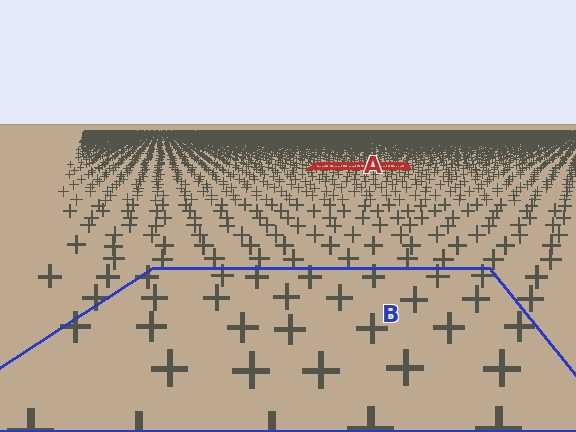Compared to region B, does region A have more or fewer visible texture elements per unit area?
Region A has more texture elements per unit area — they are packed more densely because it is farther away.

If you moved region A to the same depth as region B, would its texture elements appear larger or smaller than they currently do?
They would appear larger. At a closer depth, the same texture elements are projected at a bigger on-screen size.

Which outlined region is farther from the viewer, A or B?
Region A is farther from the viewer — the texture elements inside it appear smaller and more densely packed.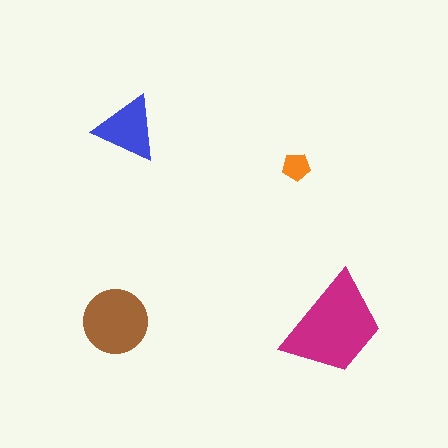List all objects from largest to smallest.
The magenta trapezoid, the brown circle, the blue triangle, the orange pentagon.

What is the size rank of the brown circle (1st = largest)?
2nd.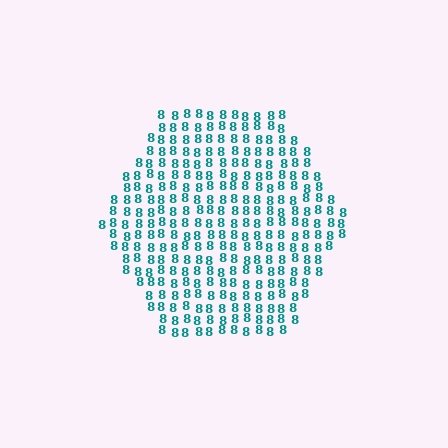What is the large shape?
The large shape is a hexagon.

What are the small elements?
The small elements are digit 8's.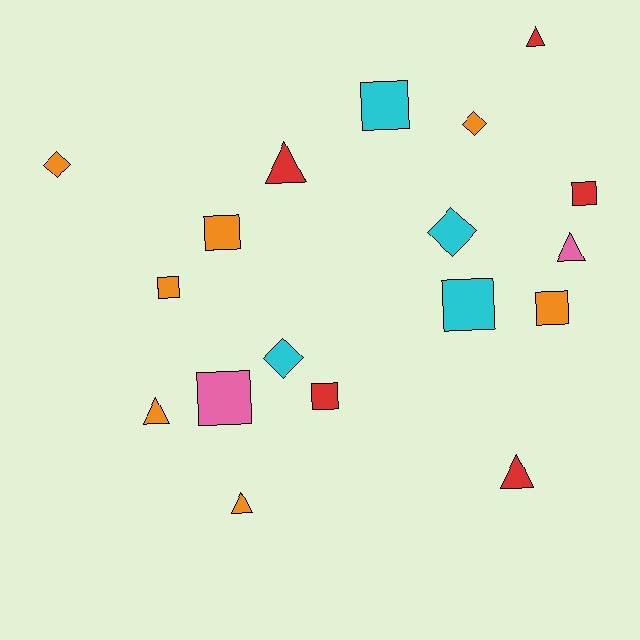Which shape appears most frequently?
Square, with 8 objects.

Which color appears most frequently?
Orange, with 7 objects.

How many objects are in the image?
There are 18 objects.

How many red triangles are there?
There are 3 red triangles.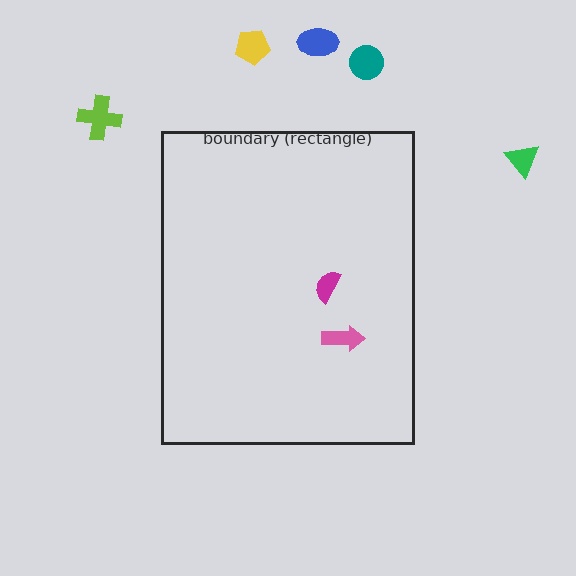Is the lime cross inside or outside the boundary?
Outside.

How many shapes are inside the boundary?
2 inside, 5 outside.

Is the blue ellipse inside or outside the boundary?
Outside.